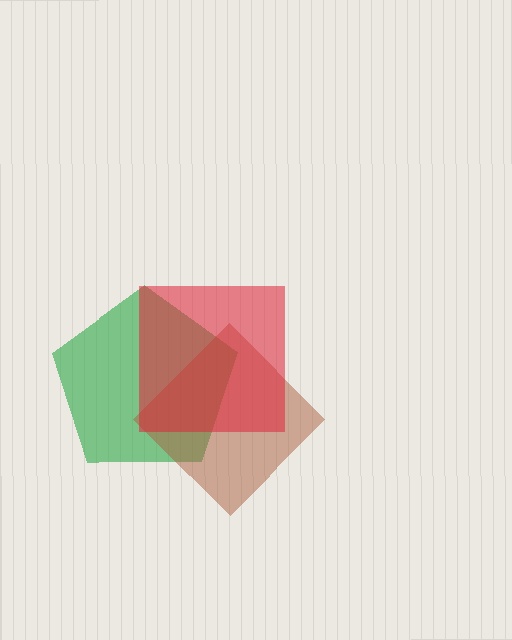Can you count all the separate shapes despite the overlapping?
Yes, there are 3 separate shapes.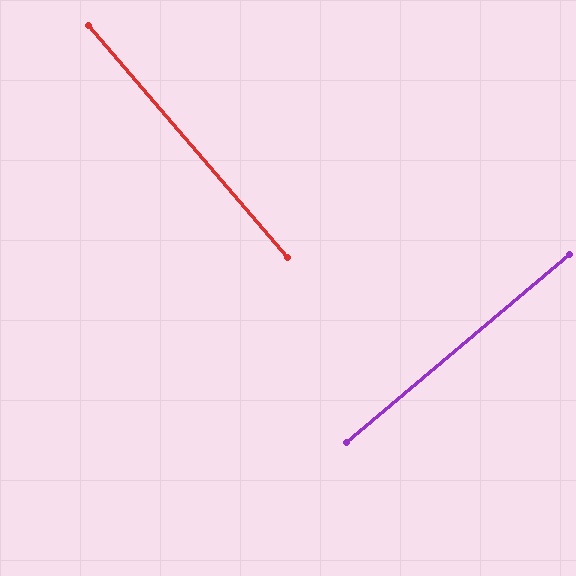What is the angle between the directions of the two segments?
Approximately 89 degrees.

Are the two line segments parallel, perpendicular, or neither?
Perpendicular — they meet at approximately 89°.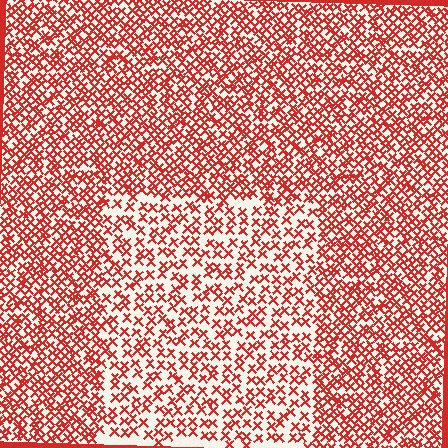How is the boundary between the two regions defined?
The boundary is defined by a change in element density (approximately 1.7x ratio). All elements are the same color, size, and shape.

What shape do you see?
I see a rectangle.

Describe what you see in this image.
The image contains small red elements arranged at two different densities. A rectangle-shaped region is visible where the elements are less densely packed than the surrounding area.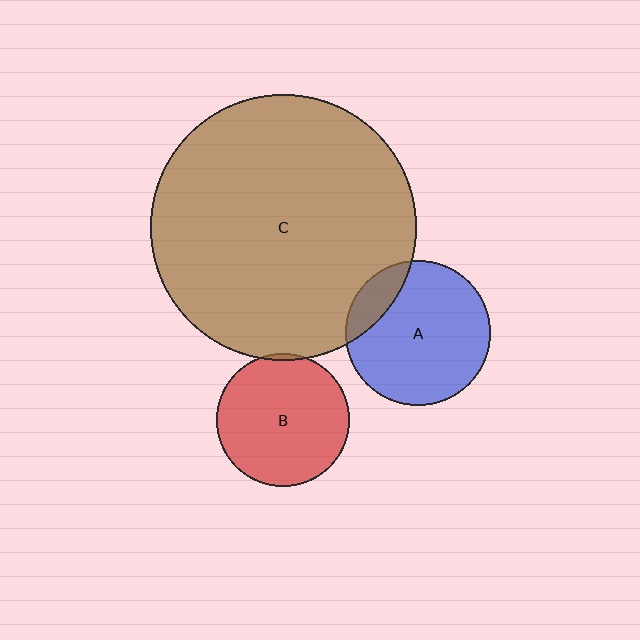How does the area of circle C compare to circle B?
Approximately 4.0 times.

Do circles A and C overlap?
Yes.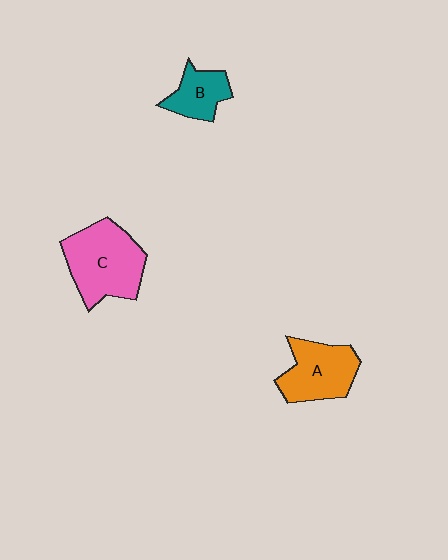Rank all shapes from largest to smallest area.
From largest to smallest: C (pink), A (orange), B (teal).